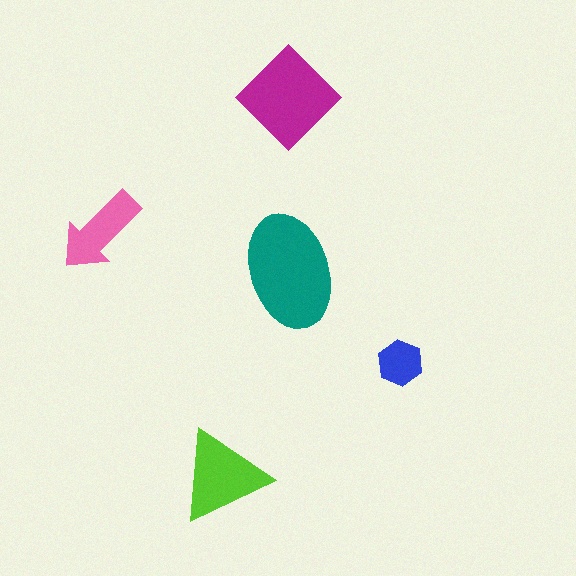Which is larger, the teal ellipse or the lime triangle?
The teal ellipse.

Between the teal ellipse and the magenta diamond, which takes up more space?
The teal ellipse.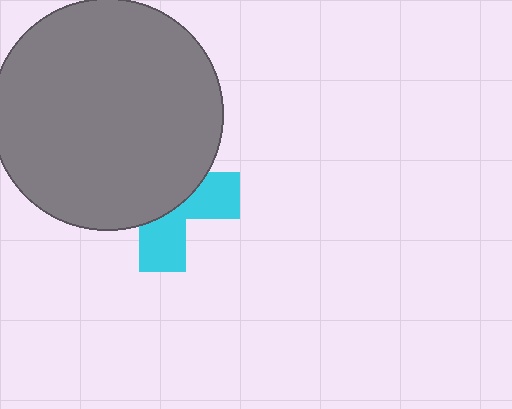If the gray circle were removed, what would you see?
You would see the complete cyan cross.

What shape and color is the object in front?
The object in front is a gray circle.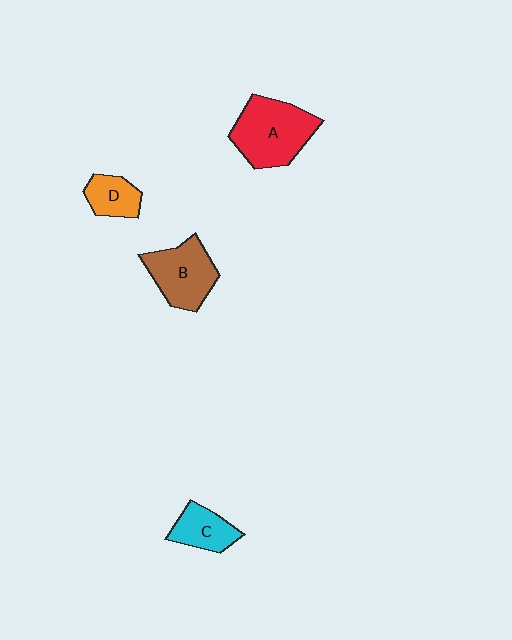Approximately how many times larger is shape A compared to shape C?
Approximately 2.0 times.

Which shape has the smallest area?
Shape D (orange).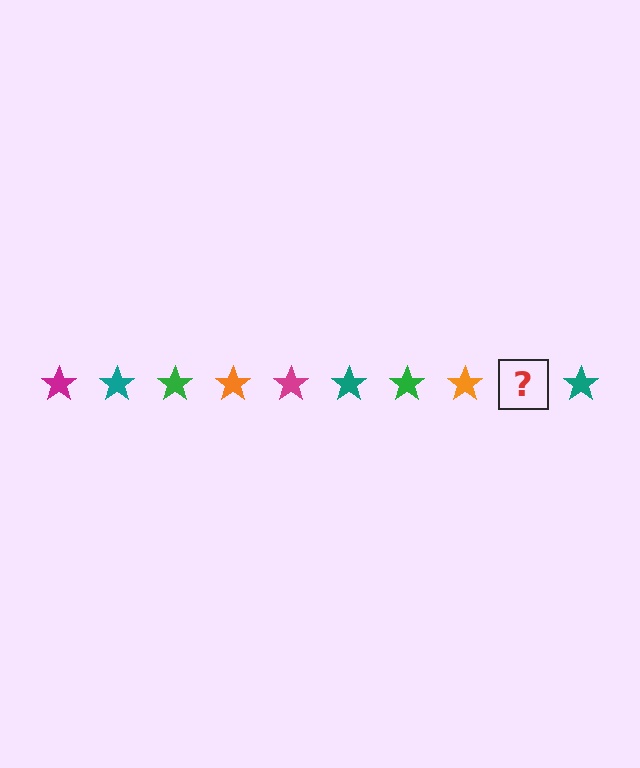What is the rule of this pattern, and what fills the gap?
The rule is that the pattern cycles through magenta, teal, green, orange stars. The gap should be filled with a magenta star.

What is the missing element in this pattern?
The missing element is a magenta star.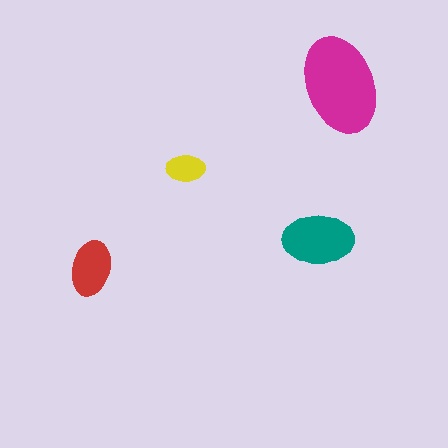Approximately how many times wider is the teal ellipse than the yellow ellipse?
About 2 times wider.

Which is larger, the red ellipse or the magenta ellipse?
The magenta one.